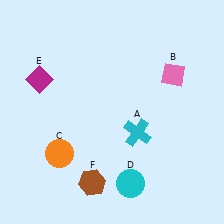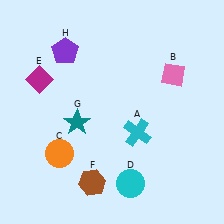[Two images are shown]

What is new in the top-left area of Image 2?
A purple pentagon (H) was added in the top-left area of Image 2.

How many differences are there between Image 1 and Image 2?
There are 2 differences between the two images.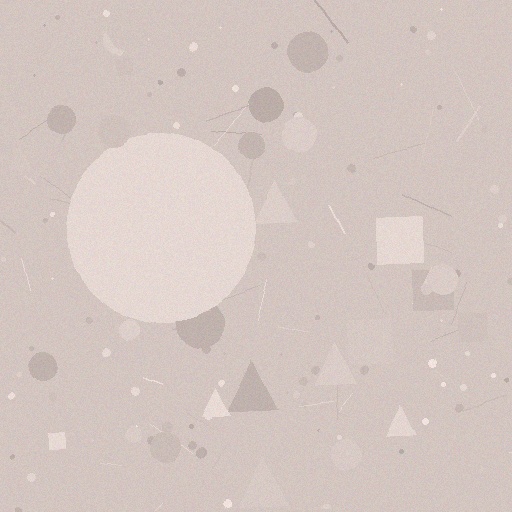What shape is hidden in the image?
A circle is hidden in the image.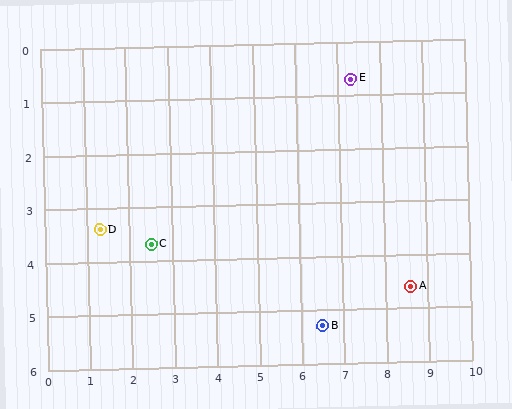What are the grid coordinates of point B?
Point B is at approximately (6.5, 5.3).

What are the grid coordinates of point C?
Point C is at approximately (2.5, 3.7).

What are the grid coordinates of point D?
Point D is at approximately (1.3, 3.4).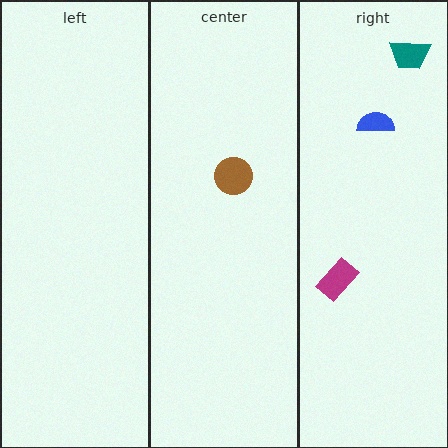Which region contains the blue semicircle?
The right region.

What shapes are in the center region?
The brown circle.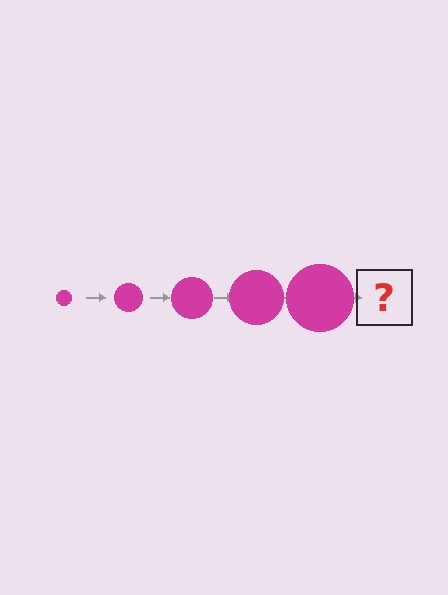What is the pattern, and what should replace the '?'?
The pattern is that the circle gets progressively larger each step. The '?' should be a magenta circle, larger than the previous one.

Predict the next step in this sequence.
The next step is a magenta circle, larger than the previous one.